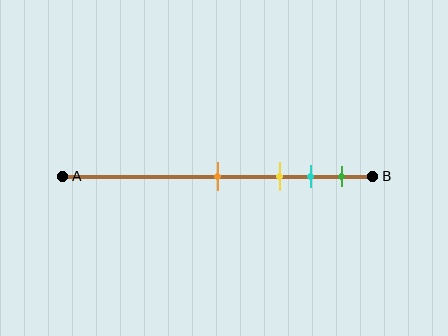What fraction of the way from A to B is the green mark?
The green mark is approximately 90% (0.9) of the way from A to B.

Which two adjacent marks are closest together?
The cyan and green marks are the closest adjacent pair.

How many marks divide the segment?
There are 4 marks dividing the segment.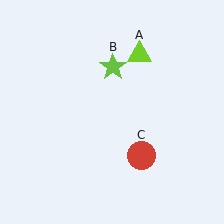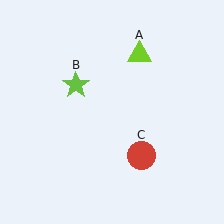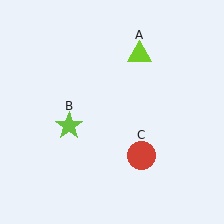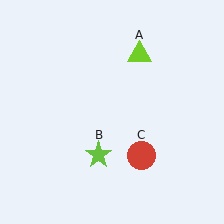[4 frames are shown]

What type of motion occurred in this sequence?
The lime star (object B) rotated counterclockwise around the center of the scene.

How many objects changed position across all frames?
1 object changed position: lime star (object B).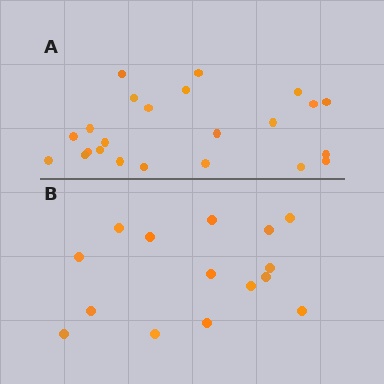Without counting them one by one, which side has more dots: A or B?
Region A (the top region) has more dots.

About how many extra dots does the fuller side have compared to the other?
Region A has roughly 8 or so more dots than region B.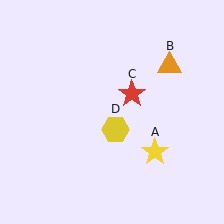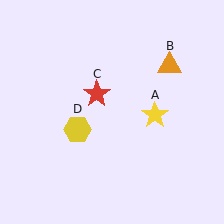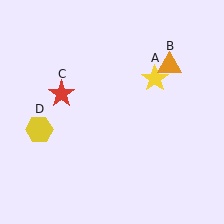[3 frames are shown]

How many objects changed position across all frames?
3 objects changed position: yellow star (object A), red star (object C), yellow hexagon (object D).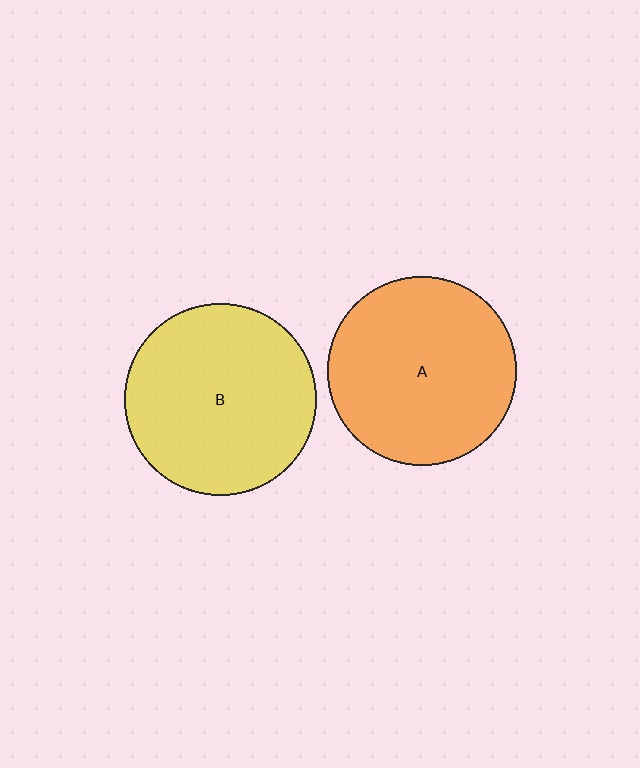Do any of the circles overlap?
No, none of the circles overlap.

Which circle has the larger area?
Circle B (yellow).